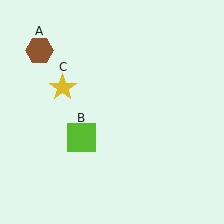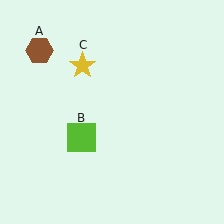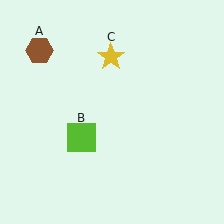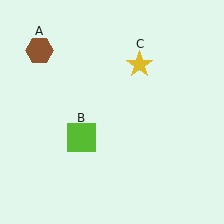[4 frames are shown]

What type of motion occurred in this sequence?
The yellow star (object C) rotated clockwise around the center of the scene.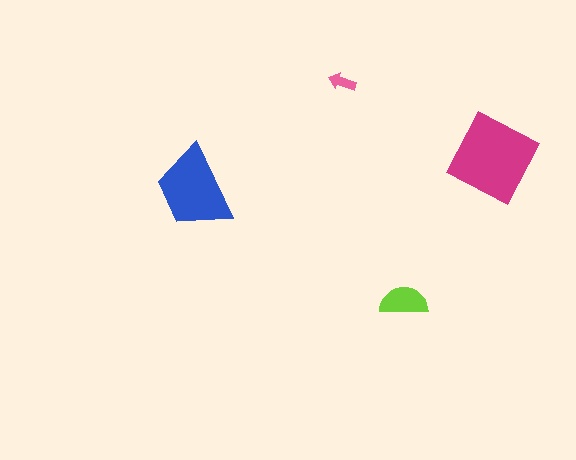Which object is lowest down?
The lime semicircle is bottommost.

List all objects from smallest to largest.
The pink arrow, the lime semicircle, the blue trapezoid, the magenta diamond.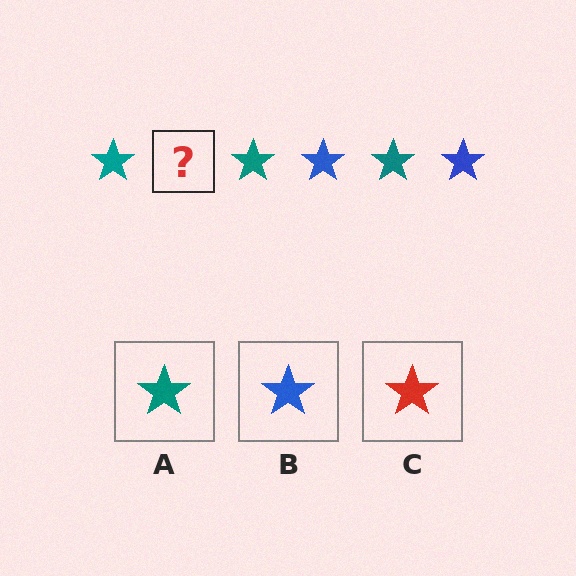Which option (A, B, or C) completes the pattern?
B.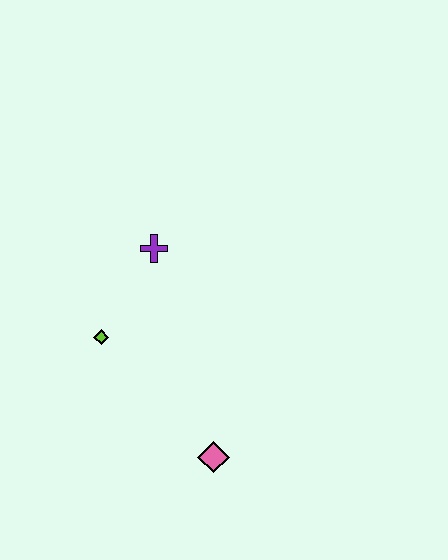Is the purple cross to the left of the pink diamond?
Yes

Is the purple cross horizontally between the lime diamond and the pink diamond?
Yes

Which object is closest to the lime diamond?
The purple cross is closest to the lime diamond.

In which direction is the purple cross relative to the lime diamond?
The purple cross is above the lime diamond.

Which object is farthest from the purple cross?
The pink diamond is farthest from the purple cross.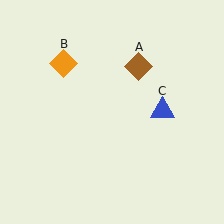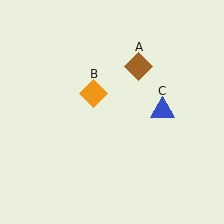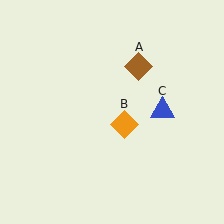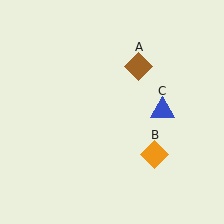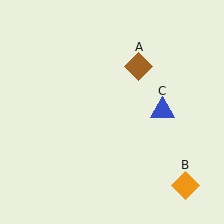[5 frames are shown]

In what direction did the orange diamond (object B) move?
The orange diamond (object B) moved down and to the right.